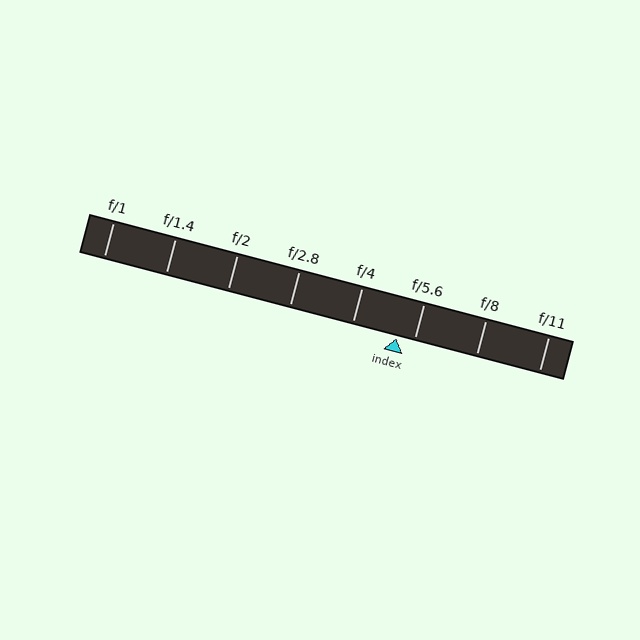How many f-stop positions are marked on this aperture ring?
There are 8 f-stop positions marked.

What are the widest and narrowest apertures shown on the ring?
The widest aperture shown is f/1 and the narrowest is f/11.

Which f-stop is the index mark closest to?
The index mark is closest to f/5.6.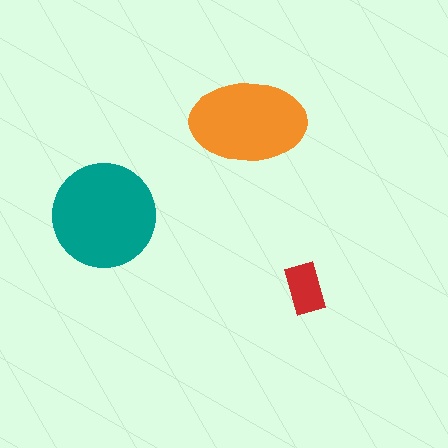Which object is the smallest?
The red rectangle.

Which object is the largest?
The teal circle.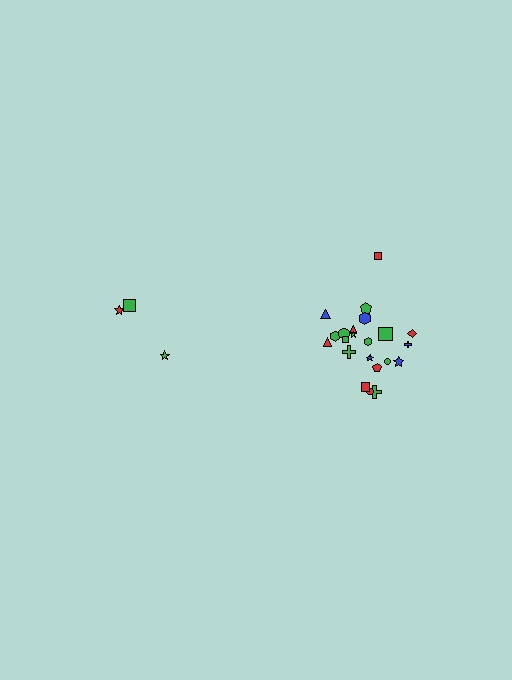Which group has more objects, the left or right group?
The right group.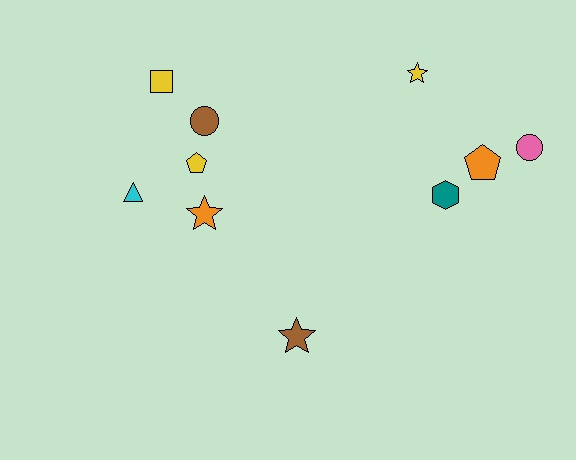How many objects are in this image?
There are 10 objects.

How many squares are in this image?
There is 1 square.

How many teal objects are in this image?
There is 1 teal object.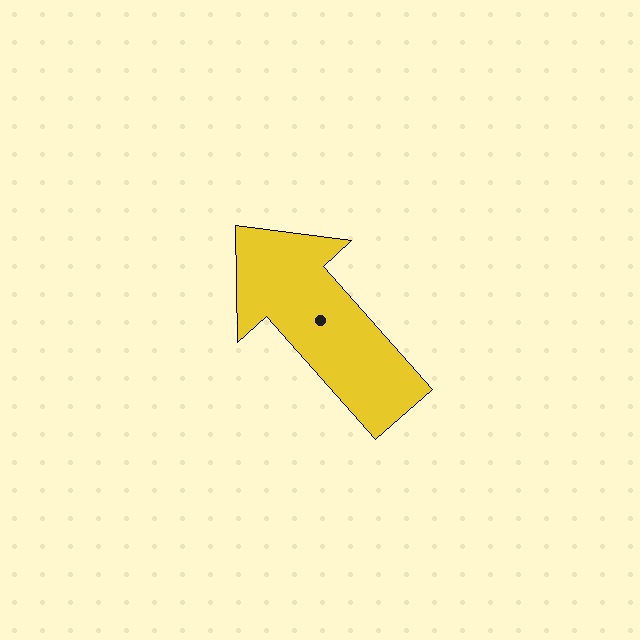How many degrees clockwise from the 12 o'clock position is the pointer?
Approximately 318 degrees.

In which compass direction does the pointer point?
Northwest.